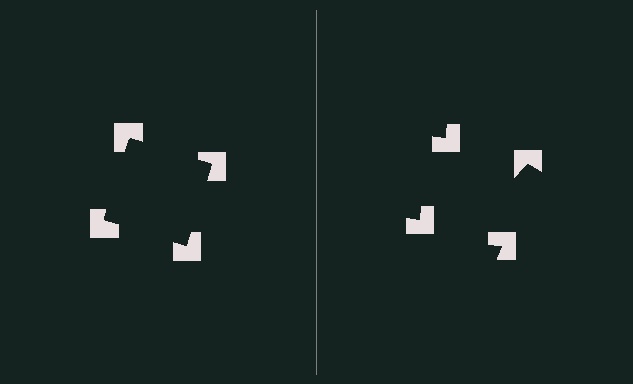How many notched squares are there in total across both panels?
8 — 4 on each side.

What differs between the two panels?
The notched squares are positioned identically on both sides; only the wedge orientations differ. On the left they align to a square; on the right they are misaligned.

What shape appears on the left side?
An illusory square.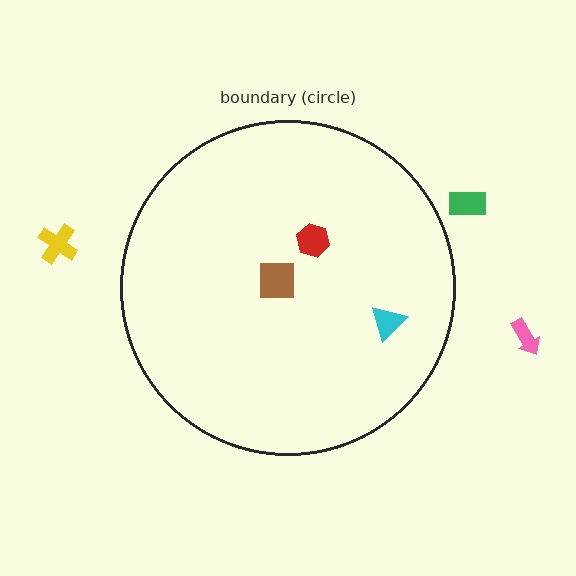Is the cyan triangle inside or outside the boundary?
Inside.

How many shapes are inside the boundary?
3 inside, 3 outside.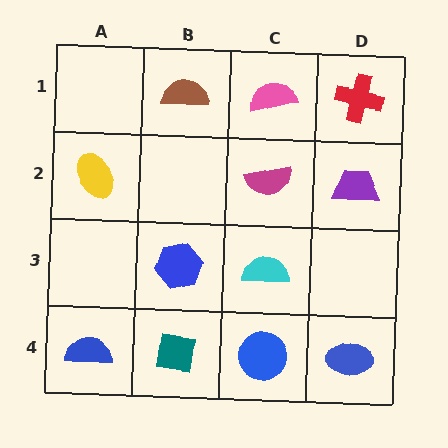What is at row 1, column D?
A red cross.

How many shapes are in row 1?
3 shapes.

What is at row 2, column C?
A magenta semicircle.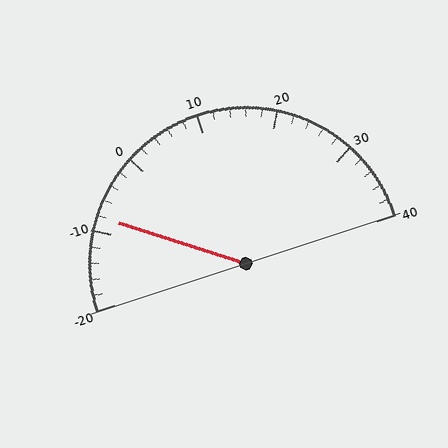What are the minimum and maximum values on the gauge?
The gauge ranges from -20 to 40.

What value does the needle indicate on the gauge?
The needle indicates approximately -8.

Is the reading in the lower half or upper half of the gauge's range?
The reading is in the lower half of the range (-20 to 40).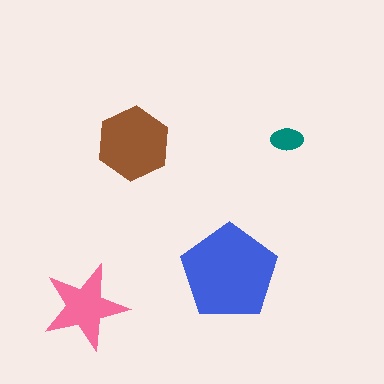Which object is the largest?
The blue pentagon.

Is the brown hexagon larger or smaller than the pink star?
Larger.